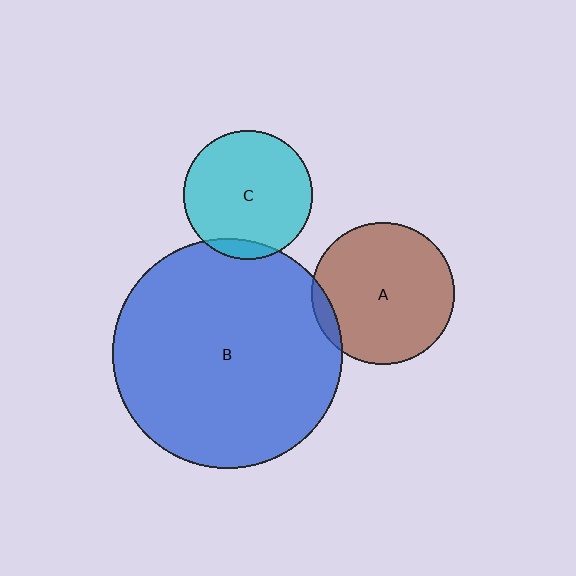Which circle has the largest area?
Circle B (blue).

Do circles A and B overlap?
Yes.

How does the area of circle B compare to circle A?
Approximately 2.6 times.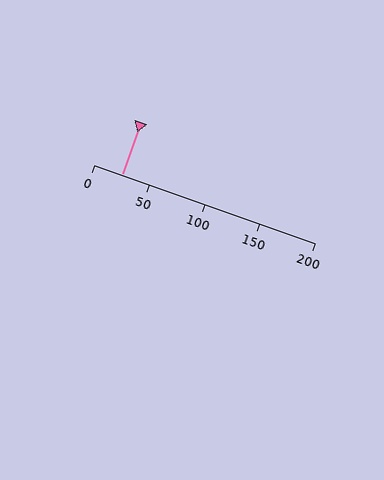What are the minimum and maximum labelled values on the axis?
The axis runs from 0 to 200.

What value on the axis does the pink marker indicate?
The marker indicates approximately 25.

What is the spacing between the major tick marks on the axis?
The major ticks are spaced 50 apart.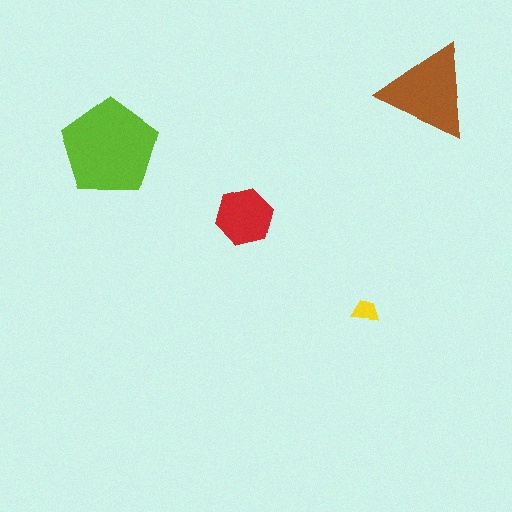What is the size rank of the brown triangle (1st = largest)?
2nd.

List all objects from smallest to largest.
The yellow trapezoid, the red hexagon, the brown triangle, the lime pentagon.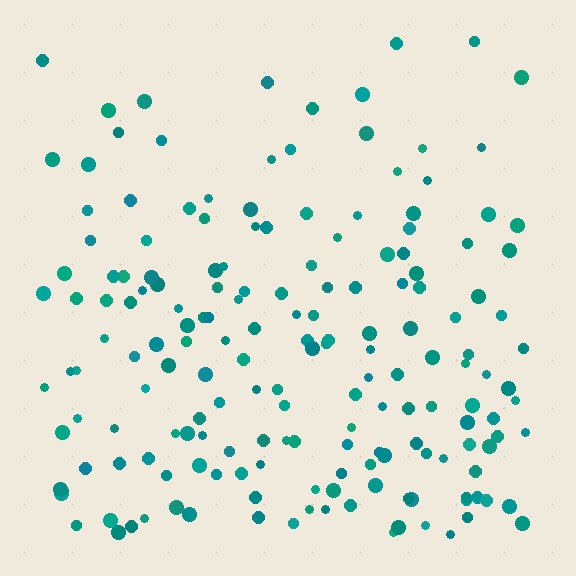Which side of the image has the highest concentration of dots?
The bottom.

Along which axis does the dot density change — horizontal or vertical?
Vertical.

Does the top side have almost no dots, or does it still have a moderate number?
Still a moderate number, just noticeably fewer than the bottom.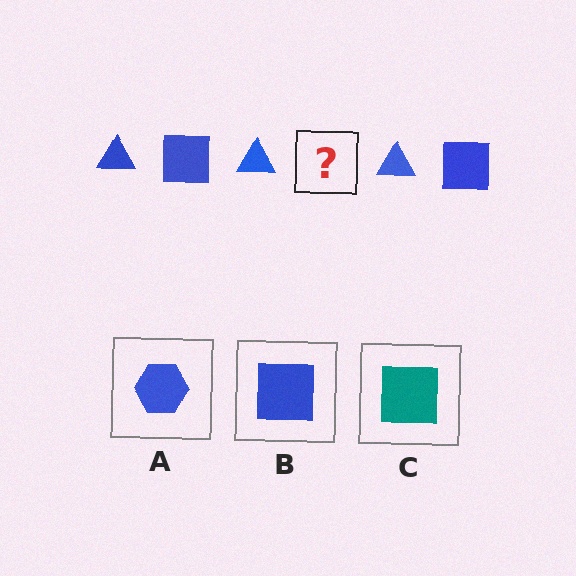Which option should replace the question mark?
Option B.